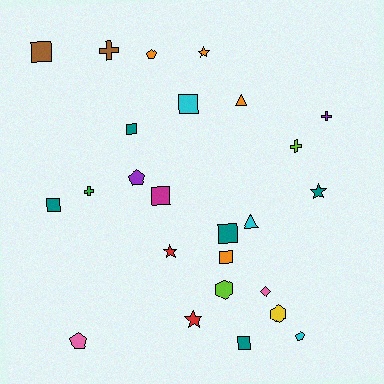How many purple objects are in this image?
There are 2 purple objects.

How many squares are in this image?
There are 8 squares.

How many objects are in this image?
There are 25 objects.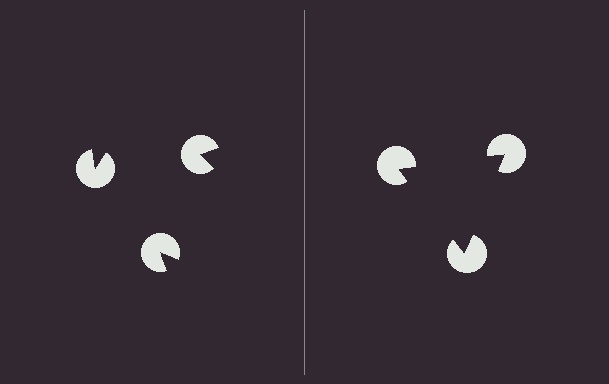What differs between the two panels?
The pac-man discs are positioned identically on both sides; only the wedge orientations differ. On the right they align to a triangle; on the left they are misaligned.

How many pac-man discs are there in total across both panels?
6 — 3 on each side.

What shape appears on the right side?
An illusory triangle.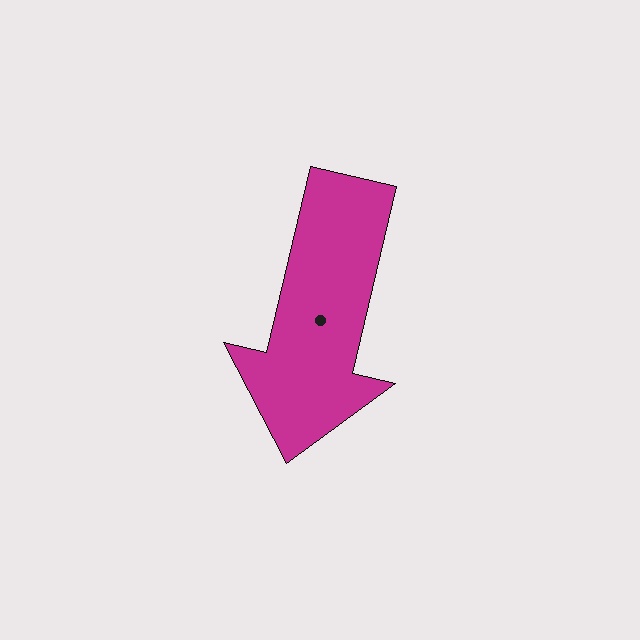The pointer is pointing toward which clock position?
Roughly 6 o'clock.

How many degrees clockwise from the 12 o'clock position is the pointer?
Approximately 193 degrees.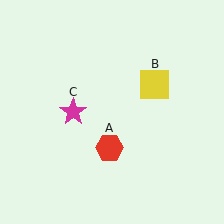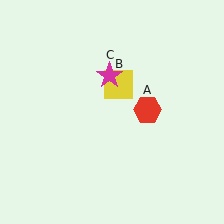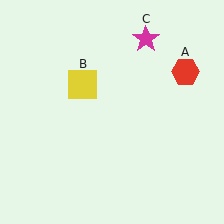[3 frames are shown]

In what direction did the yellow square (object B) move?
The yellow square (object B) moved left.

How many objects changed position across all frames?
3 objects changed position: red hexagon (object A), yellow square (object B), magenta star (object C).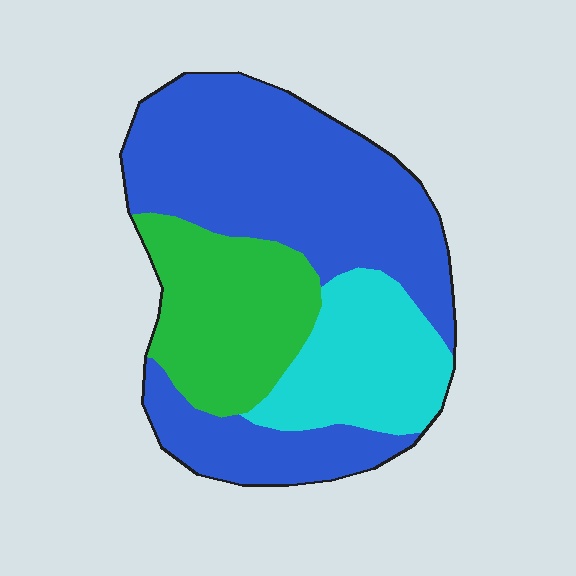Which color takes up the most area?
Blue, at roughly 55%.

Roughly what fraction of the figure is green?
Green covers 24% of the figure.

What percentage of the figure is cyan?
Cyan takes up less than a quarter of the figure.